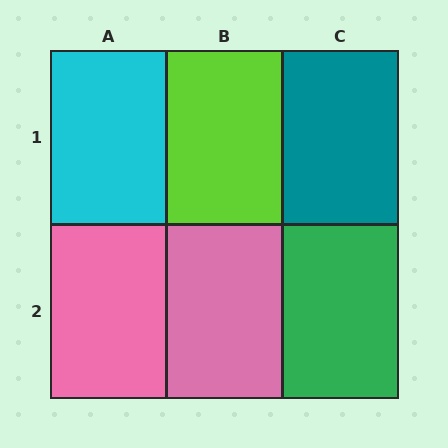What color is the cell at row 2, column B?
Pink.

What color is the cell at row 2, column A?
Pink.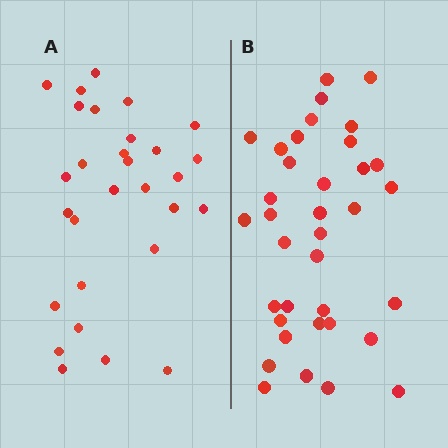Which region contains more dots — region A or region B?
Region B (the right region) has more dots.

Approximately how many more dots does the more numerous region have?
Region B has roughly 8 or so more dots than region A.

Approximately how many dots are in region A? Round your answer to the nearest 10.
About 30 dots. (The exact count is 29, which rounds to 30.)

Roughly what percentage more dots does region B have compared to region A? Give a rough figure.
About 25% more.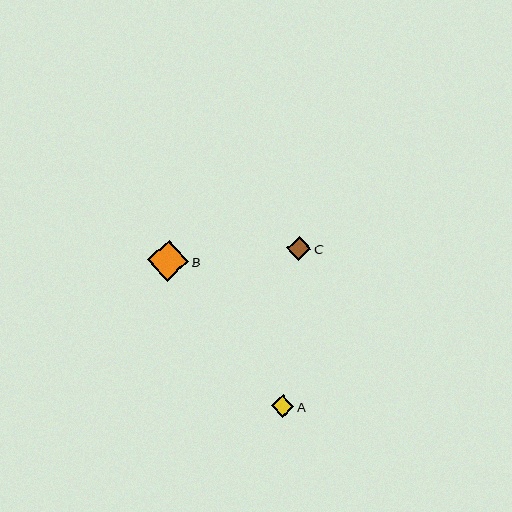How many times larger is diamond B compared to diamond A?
Diamond B is approximately 1.8 times the size of diamond A.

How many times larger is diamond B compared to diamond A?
Diamond B is approximately 1.8 times the size of diamond A.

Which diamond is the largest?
Diamond B is the largest with a size of approximately 41 pixels.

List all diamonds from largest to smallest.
From largest to smallest: B, C, A.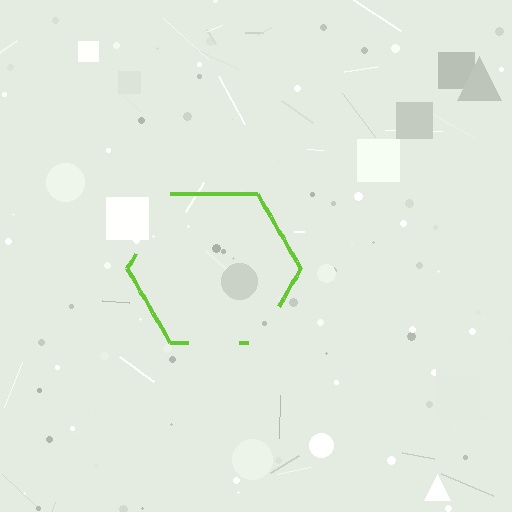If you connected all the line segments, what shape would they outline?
They would outline a hexagon.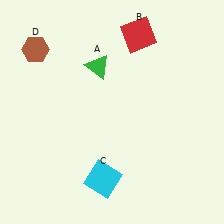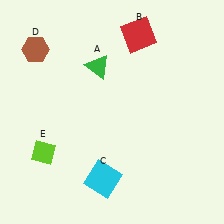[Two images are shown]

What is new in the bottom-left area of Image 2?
A lime diamond (E) was added in the bottom-left area of Image 2.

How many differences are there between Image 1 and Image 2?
There is 1 difference between the two images.